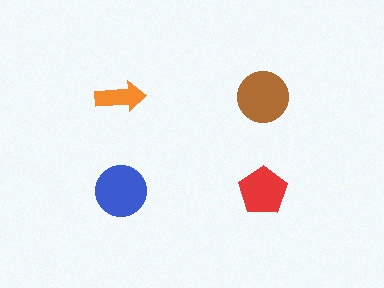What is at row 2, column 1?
A blue circle.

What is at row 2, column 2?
A red pentagon.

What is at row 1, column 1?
An orange arrow.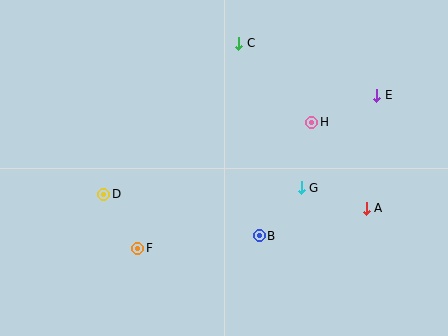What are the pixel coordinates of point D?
Point D is at (104, 194).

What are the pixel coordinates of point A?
Point A is at (366, 208).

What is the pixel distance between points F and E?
The distance between F and E is 284 pixels.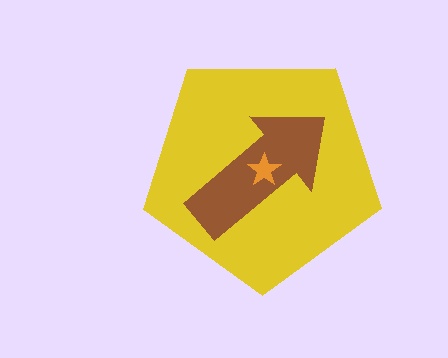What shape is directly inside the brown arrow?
The orange star.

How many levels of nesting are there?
3.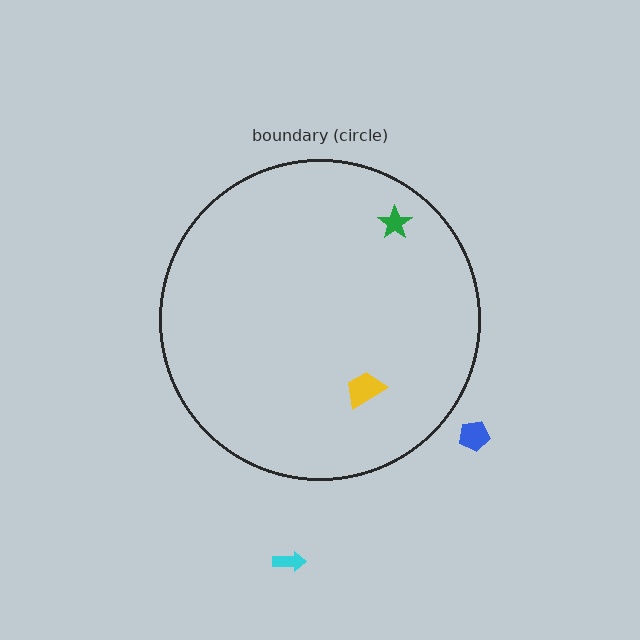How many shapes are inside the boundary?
2 inside, 2 outside.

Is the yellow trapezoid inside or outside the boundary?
Inside.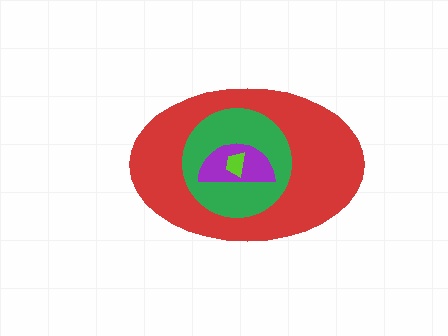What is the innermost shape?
The lime trapezoid.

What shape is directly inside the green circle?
The purple semicircle.